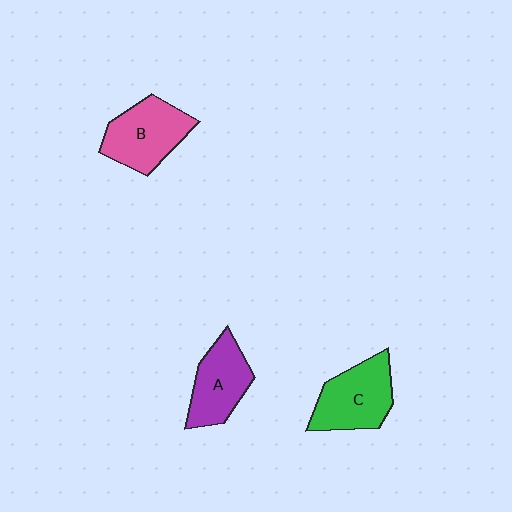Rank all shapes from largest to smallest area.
From largest to smallest: B (pink), C (green), A (purple).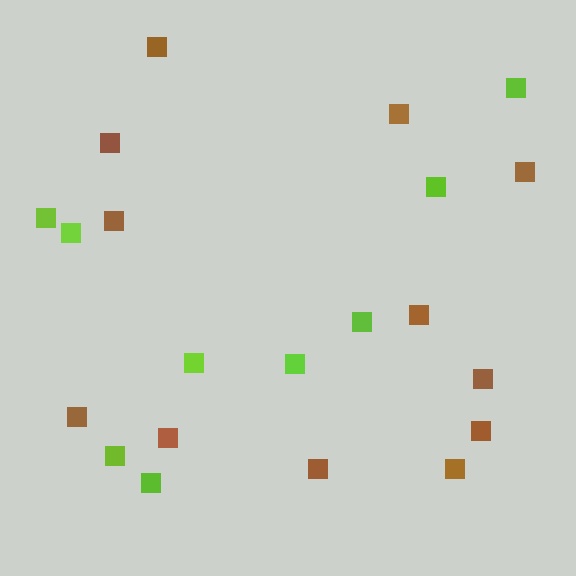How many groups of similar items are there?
There are 2 groups: one group of brown squares (12) and one group of lime squares (9).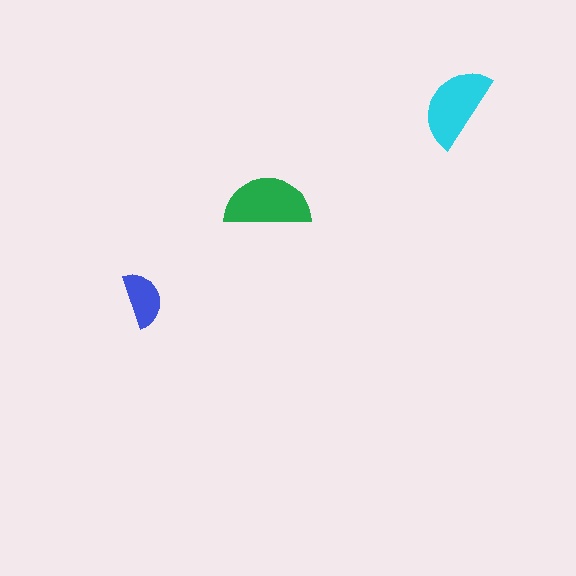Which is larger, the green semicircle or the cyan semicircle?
The green one.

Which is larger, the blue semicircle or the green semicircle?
The green one.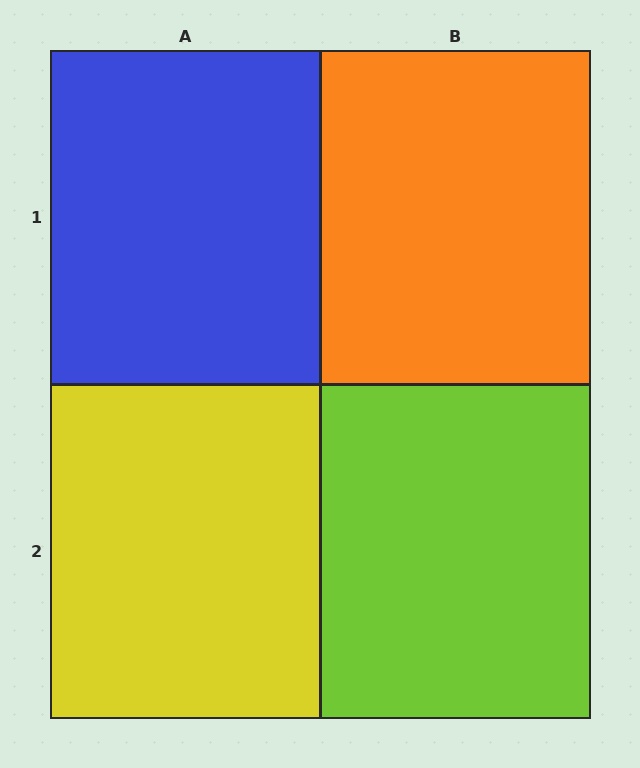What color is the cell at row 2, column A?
Yellow.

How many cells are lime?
1 cell is lime.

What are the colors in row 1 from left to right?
Blue, orange.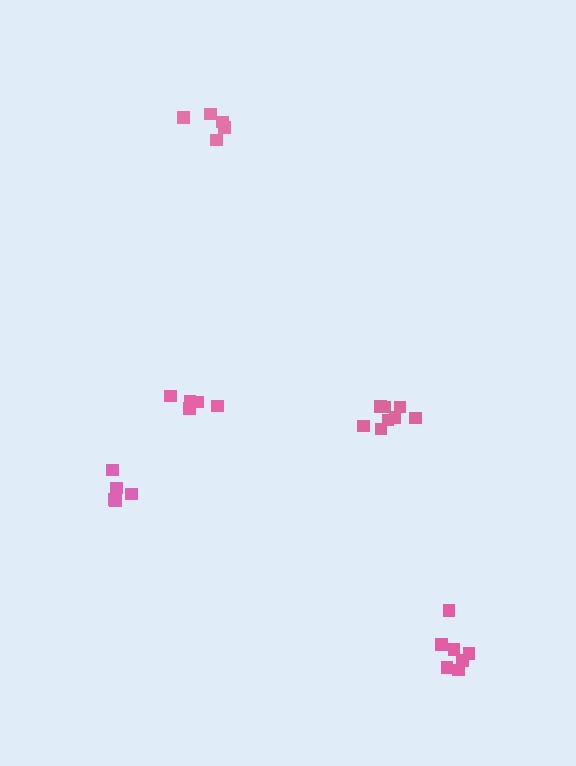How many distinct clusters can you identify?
There are 5 distinct clusters.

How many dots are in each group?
Group 1: 5 dots, Group 2: 5 dots, Group 3: 8 dots, Group 4: 5 dots, Group 5: 7 dots (30 total).